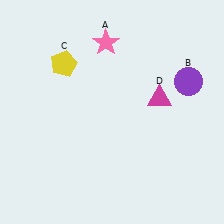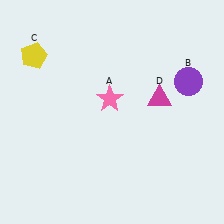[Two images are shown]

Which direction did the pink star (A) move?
The pink star (A) moved down.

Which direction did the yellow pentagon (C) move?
The yellow pentagon (C) moved left.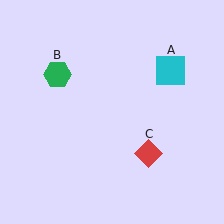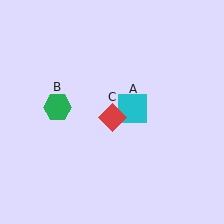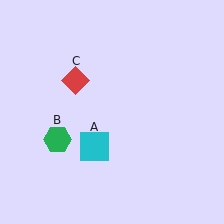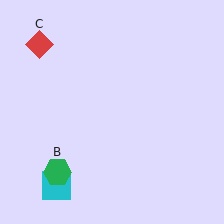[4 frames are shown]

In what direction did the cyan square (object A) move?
The cyan square (object A) moved down and to the left.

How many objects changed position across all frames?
3 objects changed position: cyan square (object A), green hexagon (object B), red diamond (object C).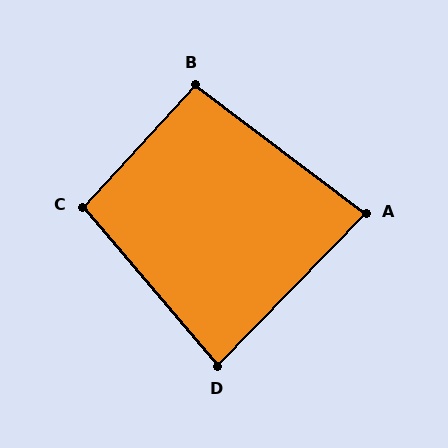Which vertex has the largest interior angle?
C, at approximately 97 degrees.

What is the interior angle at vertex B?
Approximately 95 degrees (obtuse).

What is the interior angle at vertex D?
Approximately 85 degrees (acute).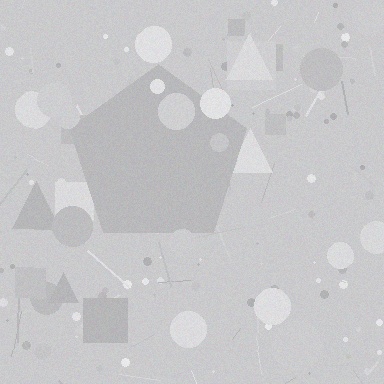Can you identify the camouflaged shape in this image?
The camouflaged shape is a pentagon.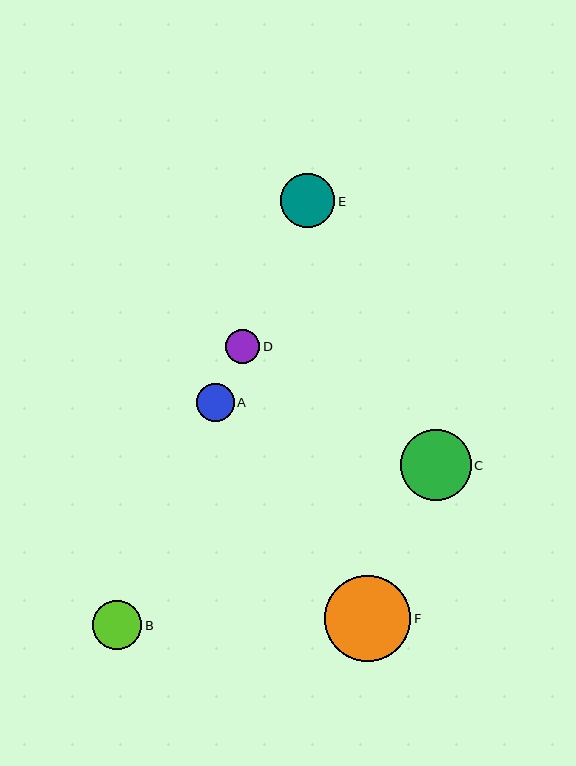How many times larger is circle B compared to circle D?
Circle B is approximately 1.4 times the size of circle D.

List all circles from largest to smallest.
From largest to smallest: F, C, E, B, A, D.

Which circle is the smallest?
Circle D is the smallest with a size of approximately 34 pixels.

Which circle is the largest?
Circle F is the largest with a size of approximately 86 pixels.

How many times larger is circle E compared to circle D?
Circle E is approximately 1.6 times the size of circle D.